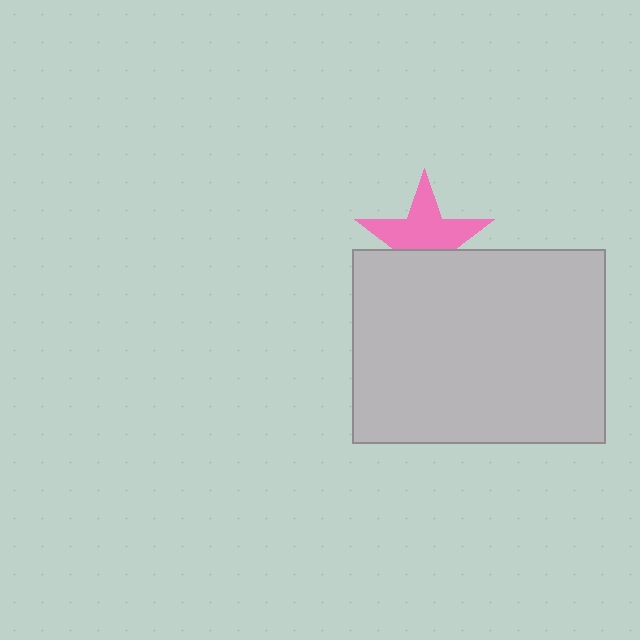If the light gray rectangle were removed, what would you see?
You would see the complete pink star.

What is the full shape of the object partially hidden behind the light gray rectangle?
The partially hidden object is a pink star.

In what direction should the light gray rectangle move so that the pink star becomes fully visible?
The light gray rectangle should move down. That is the shortest direction to clear the overlap and leave the pink star fully visible.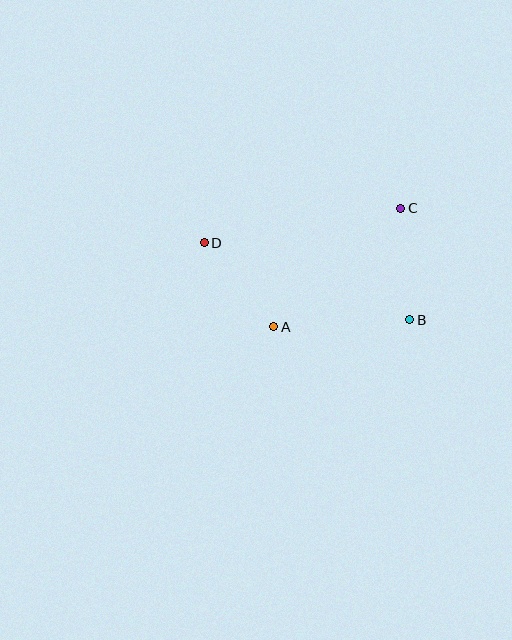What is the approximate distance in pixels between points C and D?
The distance between C and D is approximately 199 pixels.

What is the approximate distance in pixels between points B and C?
The distance between B and C is approximately 112 pixels.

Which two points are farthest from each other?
Points B and D are farthest from each other.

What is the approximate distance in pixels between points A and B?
The distance between A and B is approximately 136 pixels.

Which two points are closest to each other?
Points A and D are closest to each other.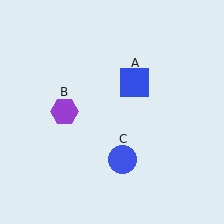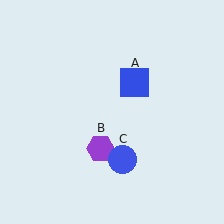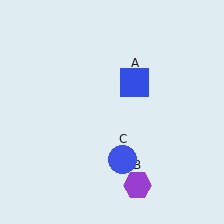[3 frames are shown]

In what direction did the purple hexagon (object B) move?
The purple hexagon (object B) moved down and to the right.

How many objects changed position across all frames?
1 object changed position: purple hexagon (object B).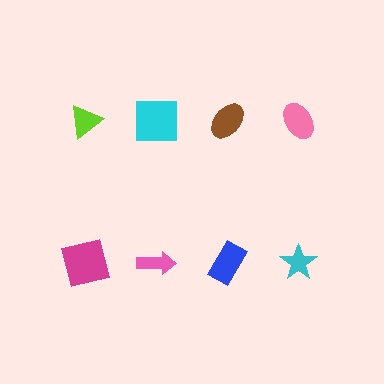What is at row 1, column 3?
A brown ellipse.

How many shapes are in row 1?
4 shapes.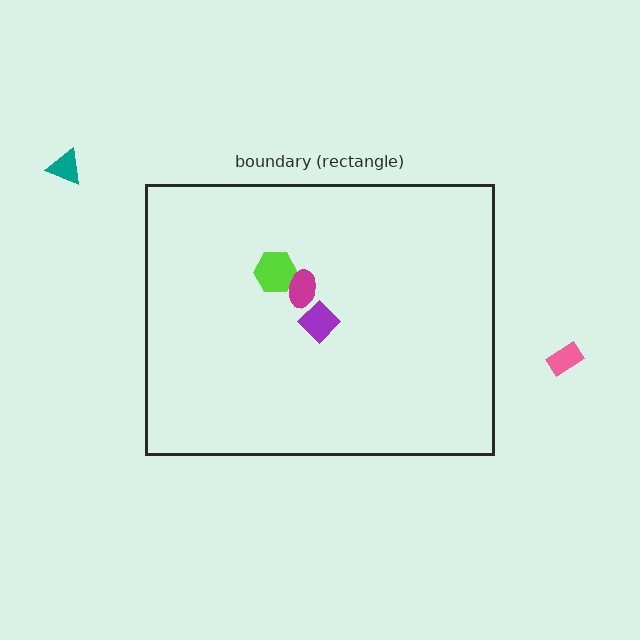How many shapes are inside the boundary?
3 inside, 2 outside.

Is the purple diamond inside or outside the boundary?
Inside.